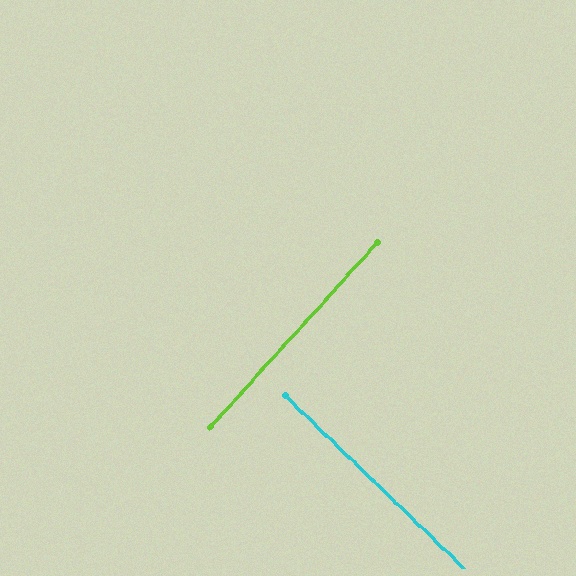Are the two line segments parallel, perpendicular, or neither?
Perpendicular — they meet at approximately 88°.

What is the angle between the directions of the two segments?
Approximately 88 degrees.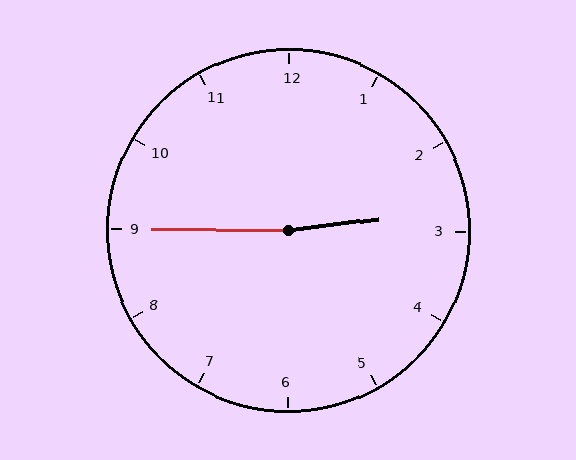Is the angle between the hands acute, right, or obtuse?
It is obtuse.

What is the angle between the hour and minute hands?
Approximately 172 degrees.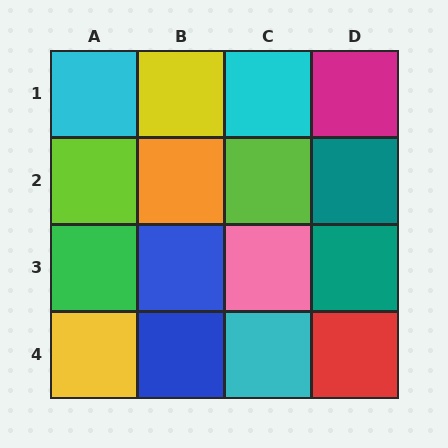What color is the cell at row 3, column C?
Pink.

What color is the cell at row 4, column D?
Red.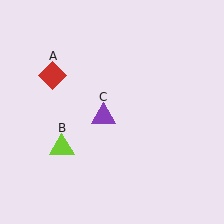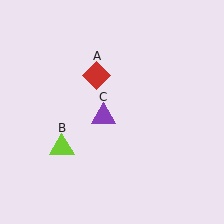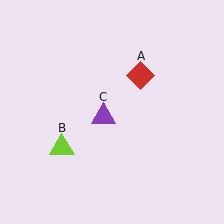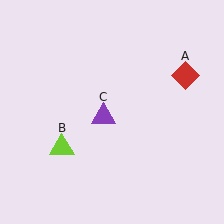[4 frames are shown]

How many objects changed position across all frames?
1 object changed position: red diamond (object A).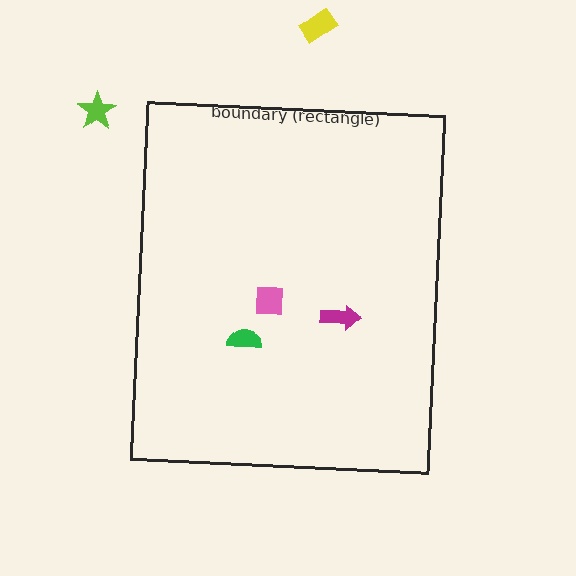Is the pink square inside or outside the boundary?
Inside.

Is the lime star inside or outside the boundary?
Outside.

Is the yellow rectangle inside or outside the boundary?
Outside.